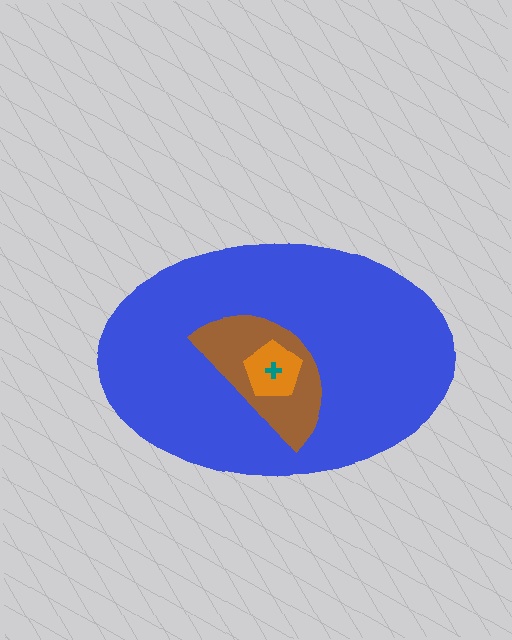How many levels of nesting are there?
4.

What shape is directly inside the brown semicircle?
The orange pentagon.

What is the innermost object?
The teal cross.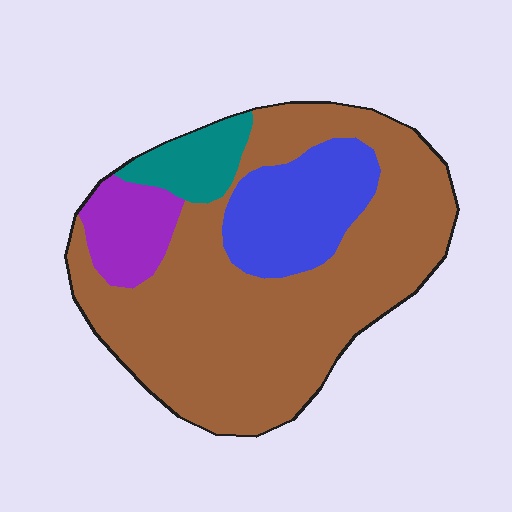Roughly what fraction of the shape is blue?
Blue takes up less than a quarter of the shape.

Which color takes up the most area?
Brown, at roughly 65%.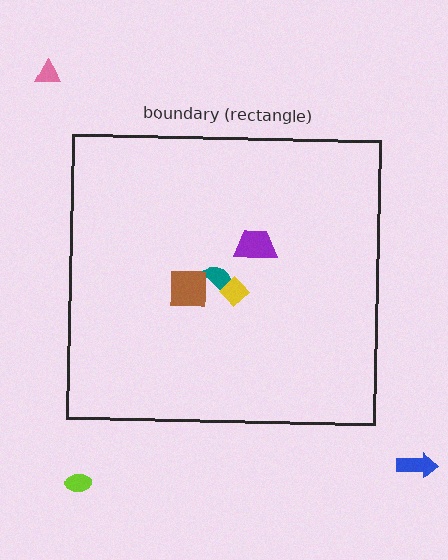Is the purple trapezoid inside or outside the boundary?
Inside.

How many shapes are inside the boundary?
4 inside, 3 outside.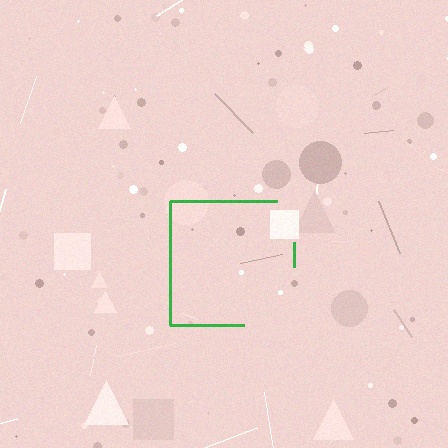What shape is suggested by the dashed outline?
The dashed outline suggests a square.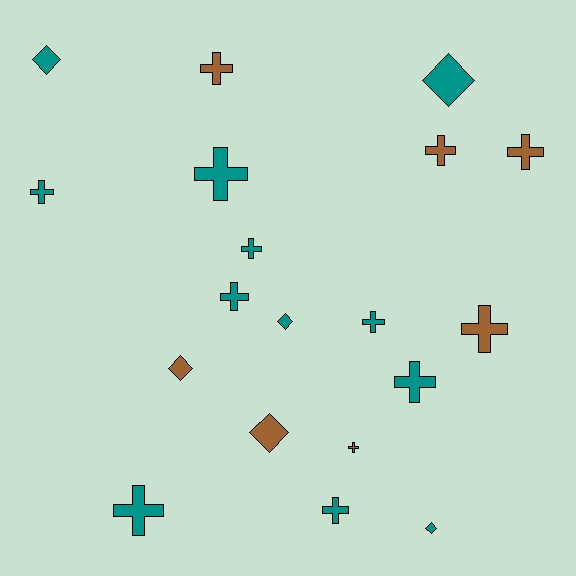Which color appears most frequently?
Teal, with 12 objects.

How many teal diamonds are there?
There are 4 teal diamonds.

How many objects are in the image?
There are 19 objects.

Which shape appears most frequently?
Cross, with 13 objects.